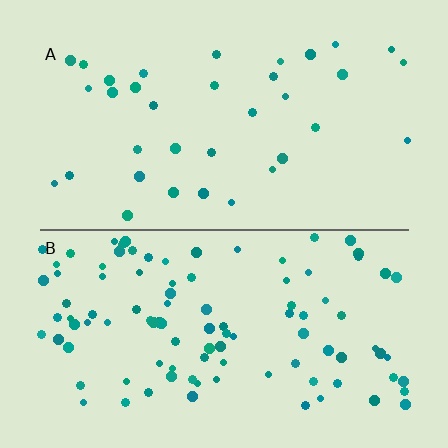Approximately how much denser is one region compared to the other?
Approximately 2.9× — region B over region A.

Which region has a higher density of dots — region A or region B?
B (the bottom).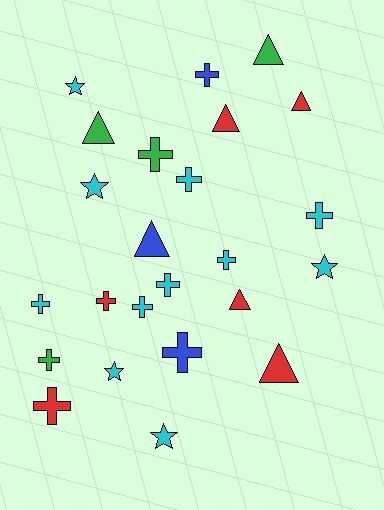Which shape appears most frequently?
Cross, with 12 objects.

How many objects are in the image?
There are 24 objects.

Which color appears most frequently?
Cyan, with 11 objects.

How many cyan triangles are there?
There are no cyan triangles.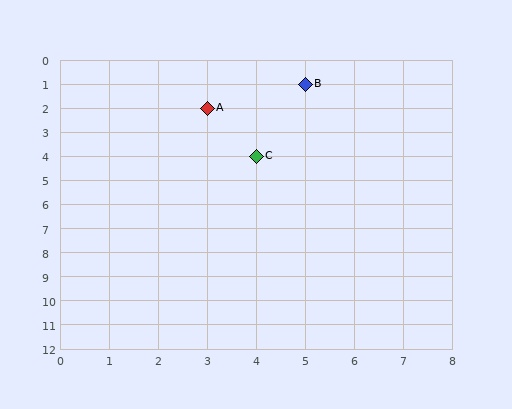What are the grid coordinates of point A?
Point A is at grid coordinates (3, 2).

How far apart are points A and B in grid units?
Points A and B are 2 columns and 1 row apart (about 2.2 grid units diagonally).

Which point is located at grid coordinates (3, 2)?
Point A is at (3, 2).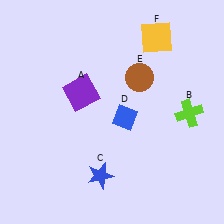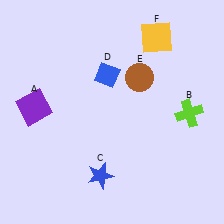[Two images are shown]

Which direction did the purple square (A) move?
The purple square (A) moved left.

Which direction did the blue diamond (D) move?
The blue diamond (D) moved up.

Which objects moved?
The objects that moved are: the purple square (A), the blue diamond (D).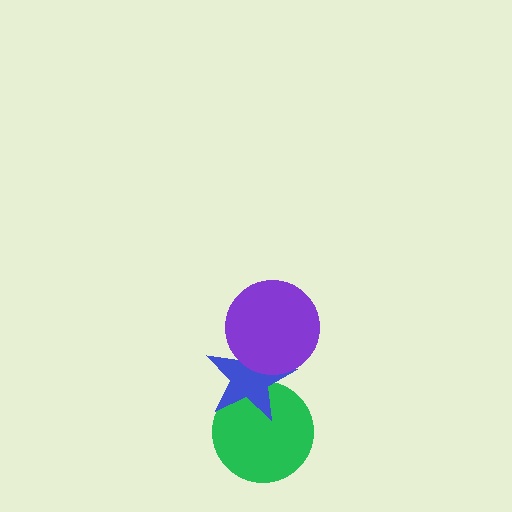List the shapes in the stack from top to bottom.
From top to bottom: the purple circle, the blue star, the green circle.